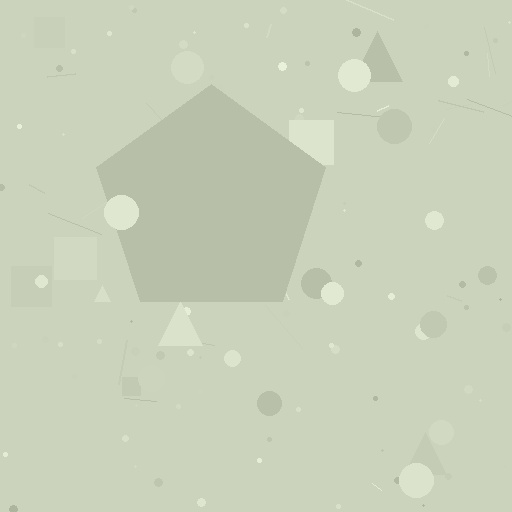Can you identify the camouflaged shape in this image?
The camouflaged shape is a pentagon.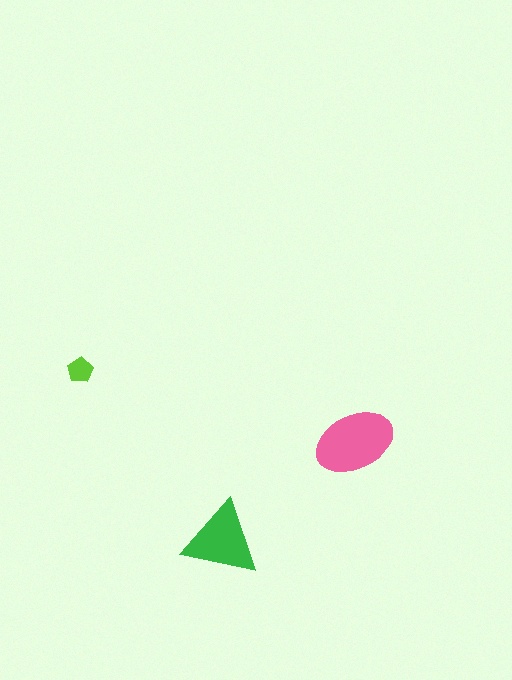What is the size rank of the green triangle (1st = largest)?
2nd.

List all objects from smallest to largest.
The lime pentagon, the green triangle, the pink ellipse.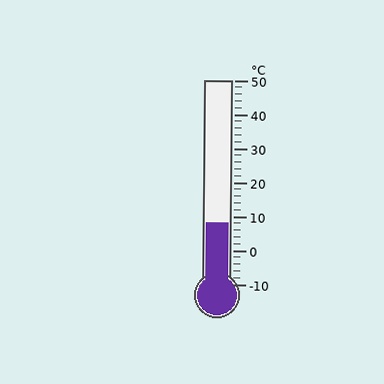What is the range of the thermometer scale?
The thermometer scale ranges from -10°C to 50°C.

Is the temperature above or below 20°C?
The temperature is below 20°C.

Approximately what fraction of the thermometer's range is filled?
The thermometer is filled to approximately 30% of its range.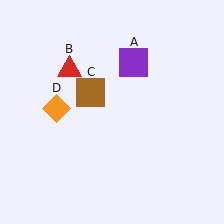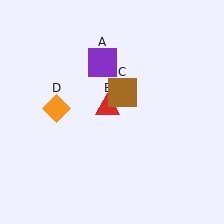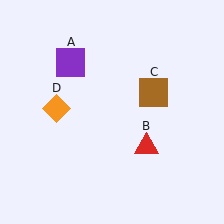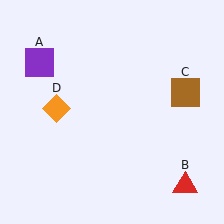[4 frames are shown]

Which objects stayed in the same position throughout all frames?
Orange diamond (object D) remained stationary.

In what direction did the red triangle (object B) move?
The red triangle (object B) moved down and to the right.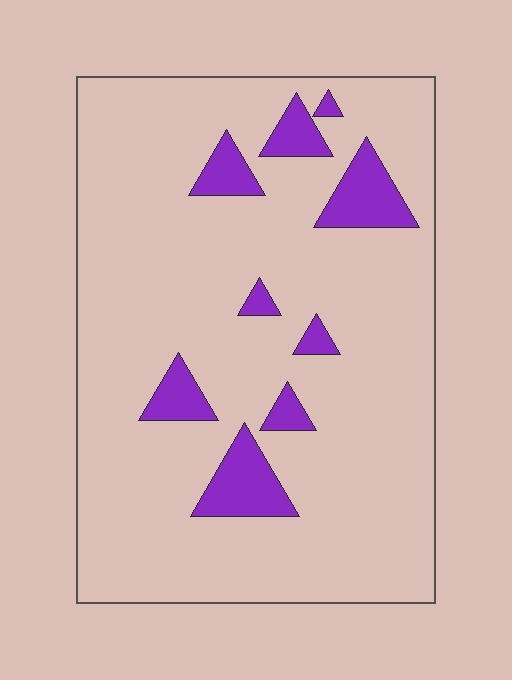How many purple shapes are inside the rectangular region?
9.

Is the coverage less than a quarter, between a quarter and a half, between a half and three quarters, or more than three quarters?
Less than a quarter.